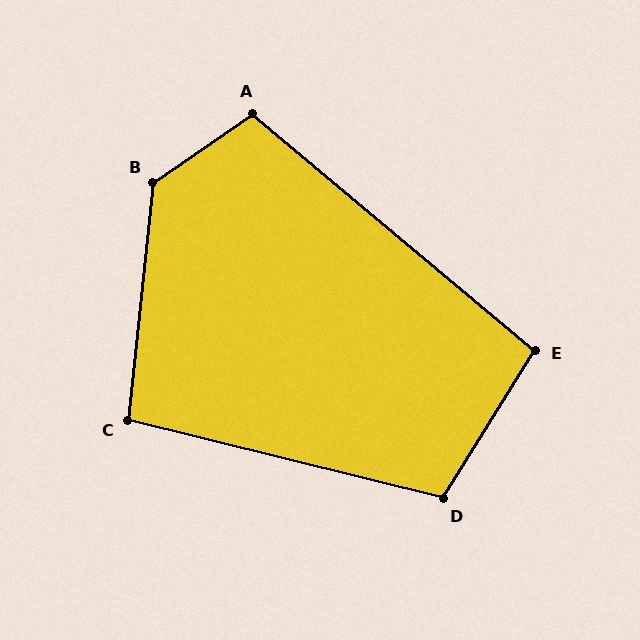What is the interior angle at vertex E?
Approximately 98 degrees (obtuse).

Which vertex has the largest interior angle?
B, at approximately 130 degrees.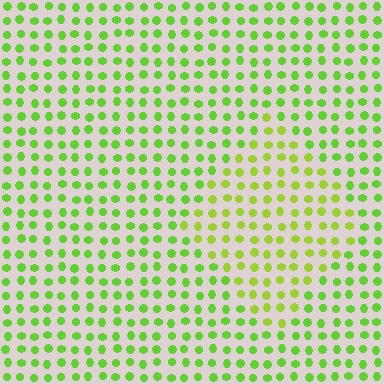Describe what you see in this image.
The image is filled with small lime elements in a uniform arrangement. A diamond-shaped region is visible where the elements are tinted to a slightly different hue, forming a subtle color boundary.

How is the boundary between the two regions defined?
The boundary is defined purely by a slight shift in hue (about 21 degrees). Spacing, size, and orientation are identical on both sides.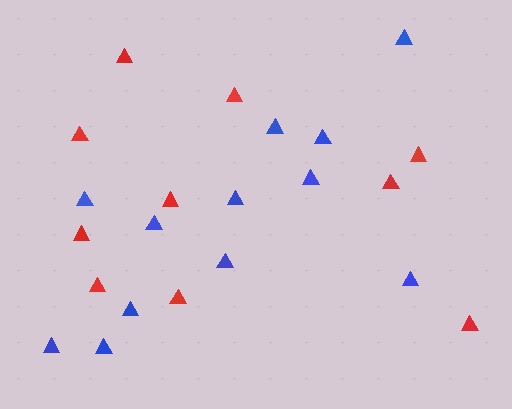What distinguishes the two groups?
There are 2 groups: one group of red triangles (10) and one group of blue triangles (12).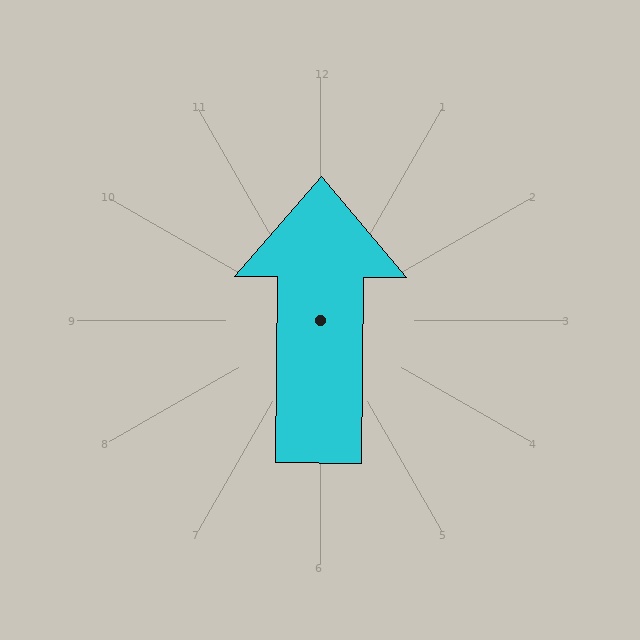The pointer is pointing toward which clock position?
Roughly 12 o'clock.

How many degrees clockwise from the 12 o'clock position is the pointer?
Approximately 1 degrees.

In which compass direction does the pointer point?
North.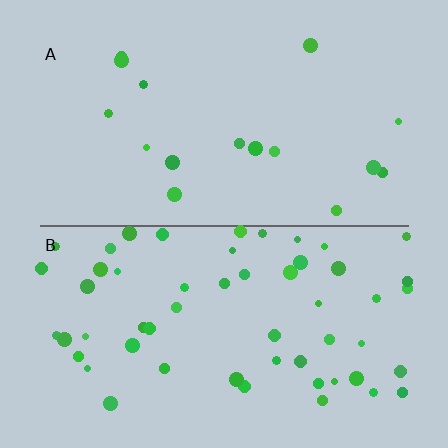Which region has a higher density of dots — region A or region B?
B (the bottom).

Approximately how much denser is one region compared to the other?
Approximately 3.3× — region B over region A.